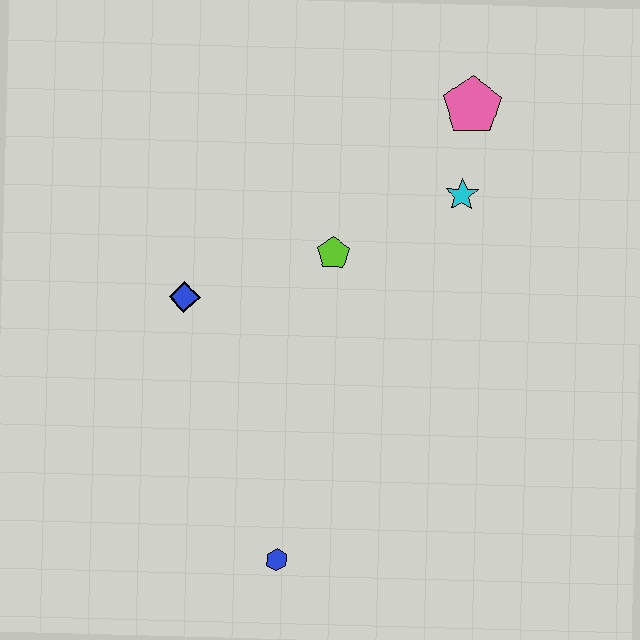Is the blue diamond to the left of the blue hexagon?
Yes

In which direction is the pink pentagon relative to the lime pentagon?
The pink pentagon is above the lime pentagon.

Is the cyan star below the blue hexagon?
No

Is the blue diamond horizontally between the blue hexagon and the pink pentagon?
No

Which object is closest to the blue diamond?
The lime pentagon is closest to the blue diamond.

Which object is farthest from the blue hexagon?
The pink pentagon is farthest from the blue hexagon.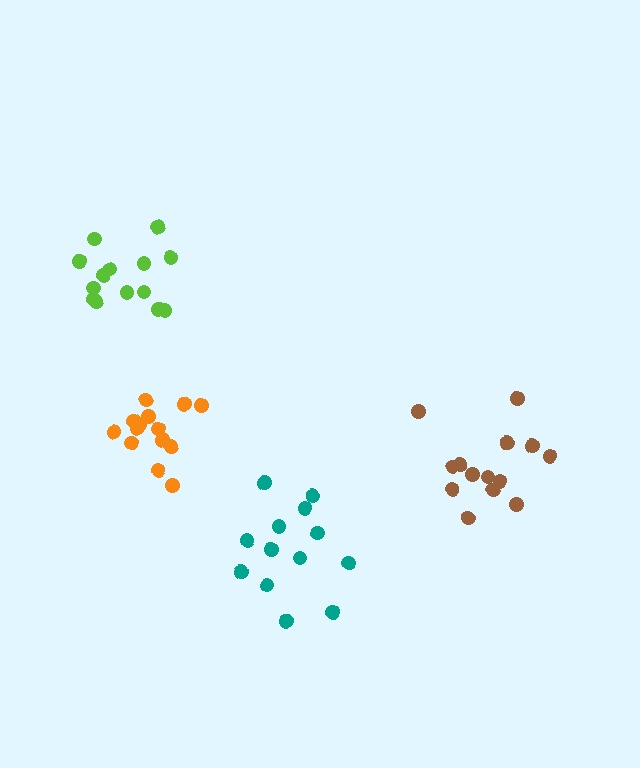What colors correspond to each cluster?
The clusters are colored: lime, orange, teal, brown.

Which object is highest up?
The lime cluster is topmost.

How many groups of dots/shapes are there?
There are 4 groups.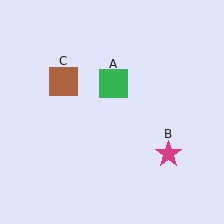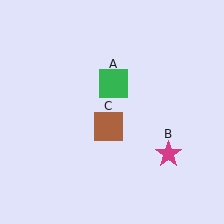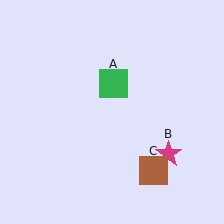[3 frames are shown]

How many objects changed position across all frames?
1 object changed position: brown square (object C).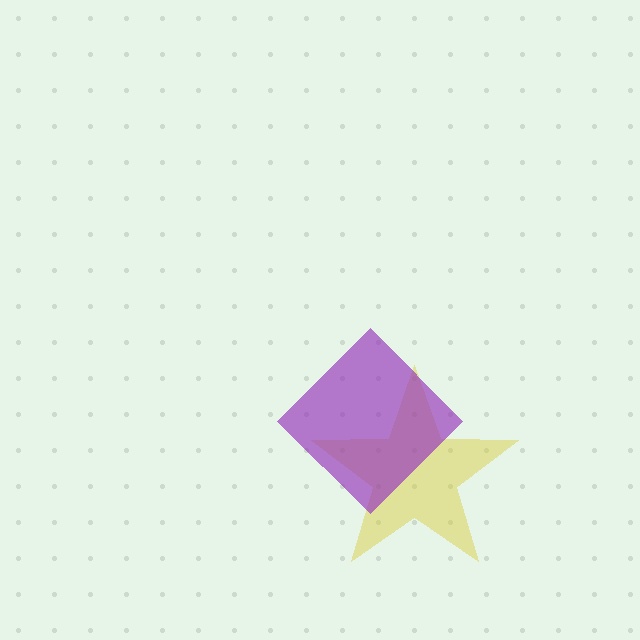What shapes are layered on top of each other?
The layered shapes are: a yellow star, a purple diamond.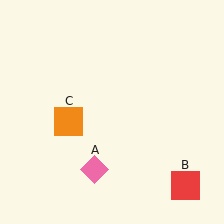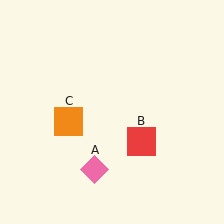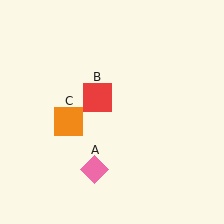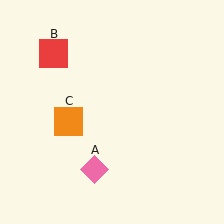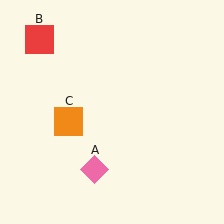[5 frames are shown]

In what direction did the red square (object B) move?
The red square (object B) moved up and to the left.